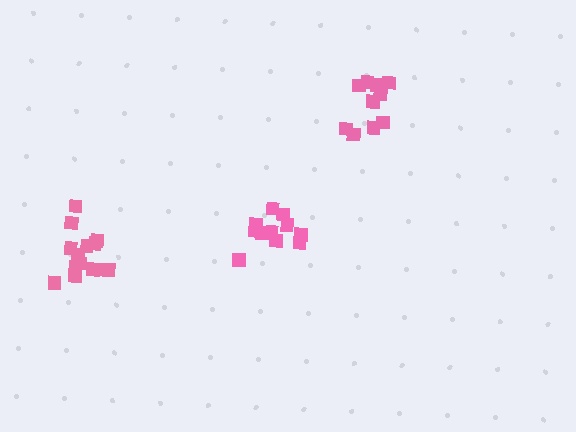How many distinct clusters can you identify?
There are 3 distinct clusters.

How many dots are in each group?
Group 1: 11 dots, Group 2: 12 dots, Group 3: 14 dots (37 total).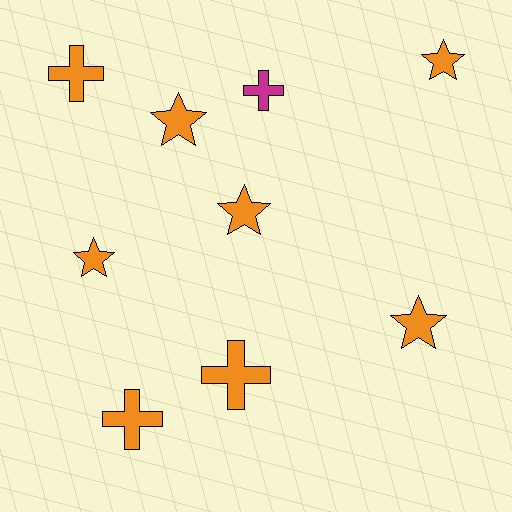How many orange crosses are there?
There are 3 orange crosses.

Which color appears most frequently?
Orange, with 8 objects.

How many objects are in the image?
There are 9 objects.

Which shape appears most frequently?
Star, with 5 objects.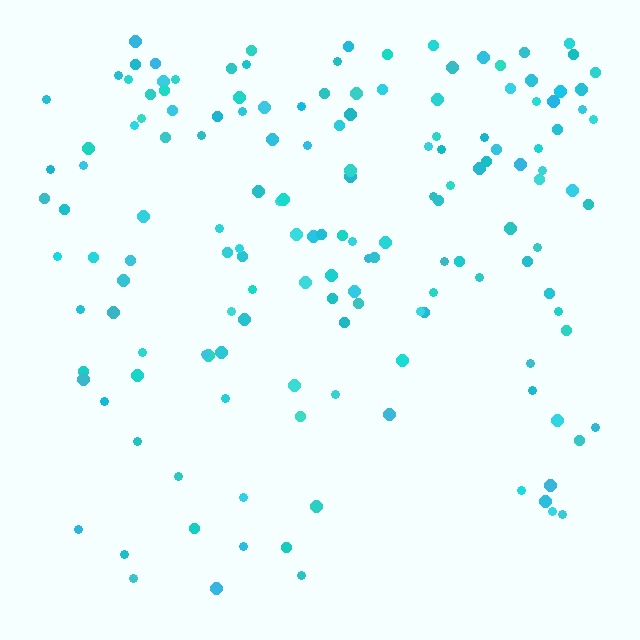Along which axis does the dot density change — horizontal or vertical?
Vertical.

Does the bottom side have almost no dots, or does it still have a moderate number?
Still a moderate number, just noticeably fewer than the top.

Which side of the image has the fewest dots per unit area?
The bottom.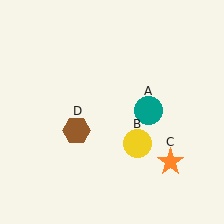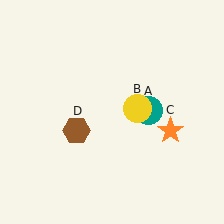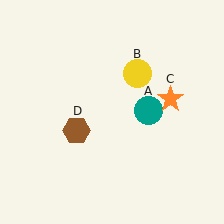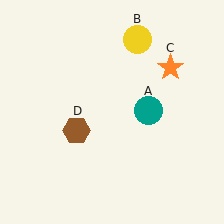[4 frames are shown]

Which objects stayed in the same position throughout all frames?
Teal circle (object A) and brown hexagon (object D) remained stationary.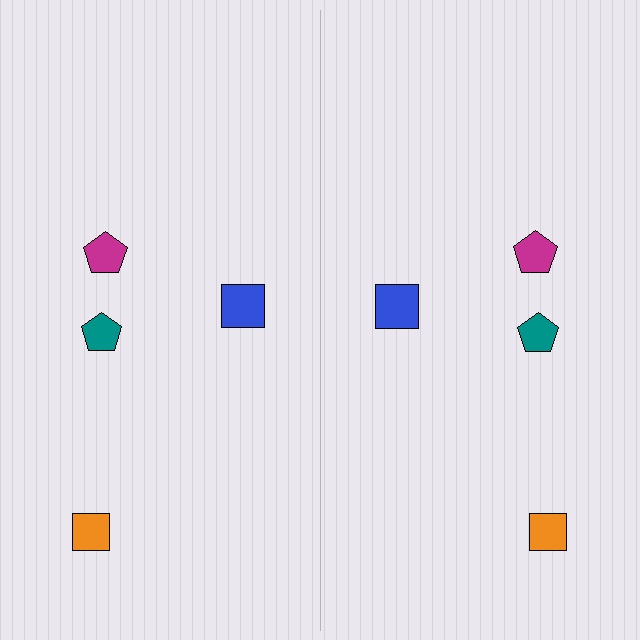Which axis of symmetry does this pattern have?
The pattern has a vertical axis of symmetry running through the center of the image.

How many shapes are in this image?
There are 8 shapes in this image.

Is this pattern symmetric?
Yes, this pattern has bilateral (reflection) symmetry.